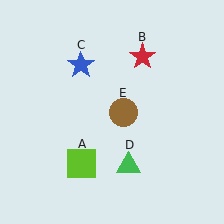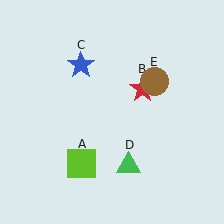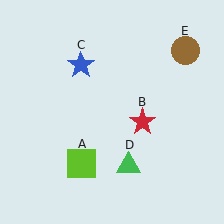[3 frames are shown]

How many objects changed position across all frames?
2 objects changed position: red star (object B), brown circle (object E).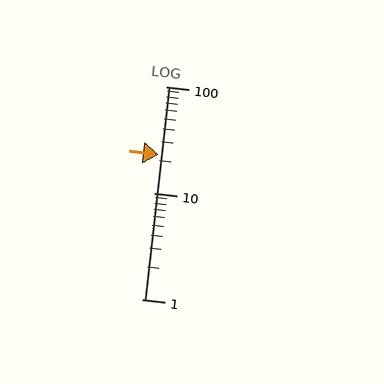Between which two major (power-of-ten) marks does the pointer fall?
The pointer is between 10 and 100.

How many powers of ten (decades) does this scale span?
The scale spans 2 decades, from 1 to 100.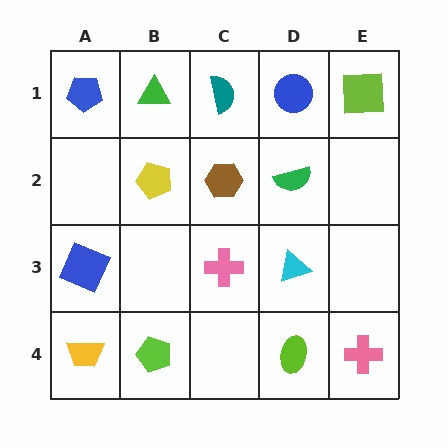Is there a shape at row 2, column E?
No, that cell is empty.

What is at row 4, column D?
A lime ellipse.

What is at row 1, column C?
A teal semicircle.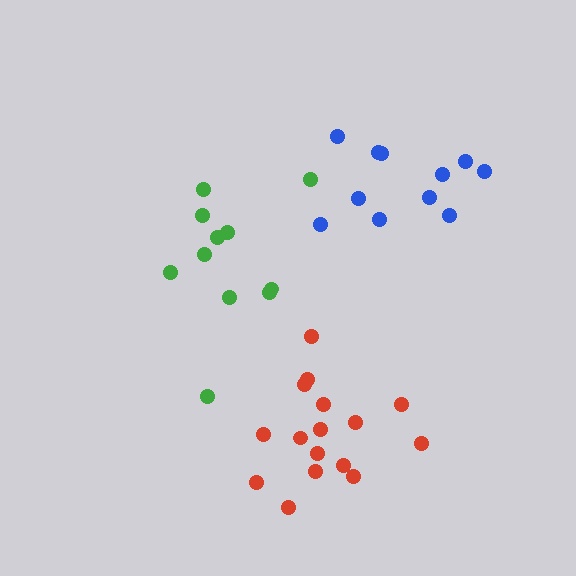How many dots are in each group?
Group 1: 11 dots, Group 2: 11 dots, Group 3: 16 dots (38 total).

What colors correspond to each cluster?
The clusters are colored: green, blue, red.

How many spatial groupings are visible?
There are 3 spatial groupings.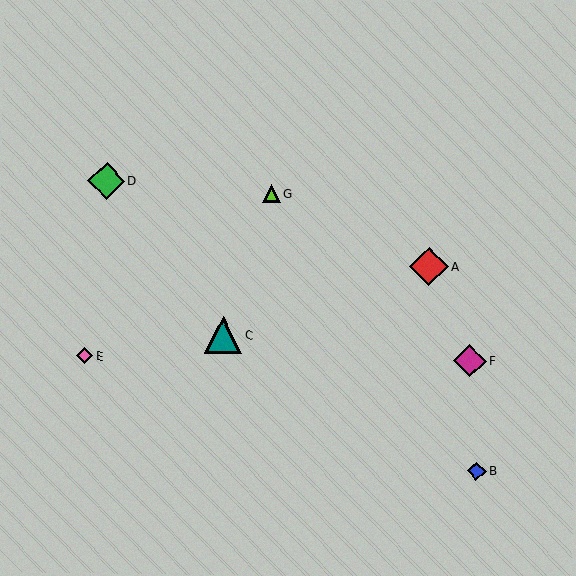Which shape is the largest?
The red diamond (labeled A) is the largest.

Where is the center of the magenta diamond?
The center of the magenta diamond is at (470, 361).